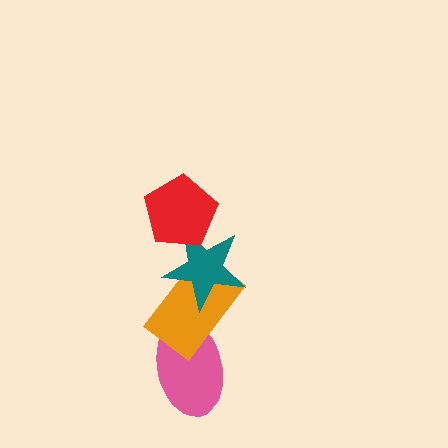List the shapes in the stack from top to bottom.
From top to bottom: the red pentagon, the teal star, the orange rectangle, the pink ellipse.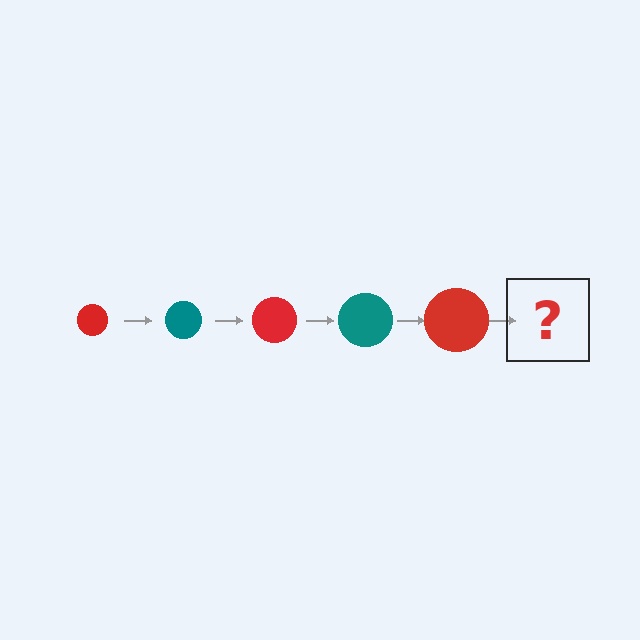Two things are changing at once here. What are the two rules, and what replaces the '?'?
The two rules are that the circle grows larger each step and the color cycles through red and teal. The '?' should be a teal circle, larger than the previous one.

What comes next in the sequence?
The next element should be a teal circle, larger than the previous one.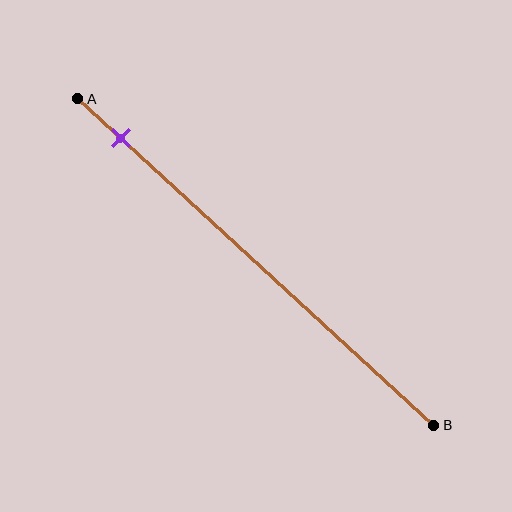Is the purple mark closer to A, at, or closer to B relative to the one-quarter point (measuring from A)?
The purple mark is closer to point A than the one-quarter point of segment AB.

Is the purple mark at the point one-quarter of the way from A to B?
No, the mark is at about 10% from A, not at the 25% one-quarter point.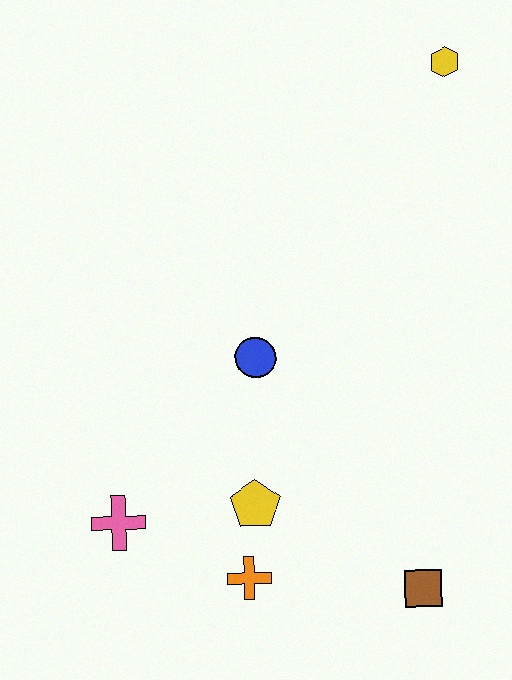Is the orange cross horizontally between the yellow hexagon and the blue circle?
No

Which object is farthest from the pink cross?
The yellow hexagon is farthest from the pink cross.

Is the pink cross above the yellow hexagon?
No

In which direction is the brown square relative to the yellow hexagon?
The brown square is below the yellow hexagon.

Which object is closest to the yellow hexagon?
The blue circle is closest to the yellow hexagon.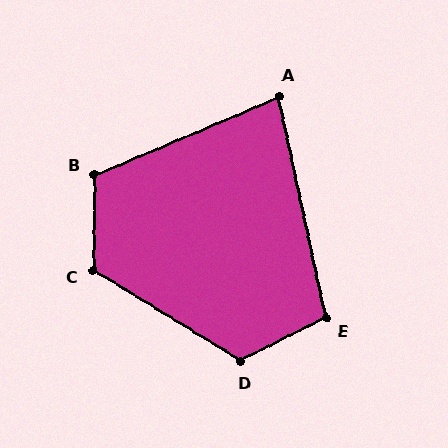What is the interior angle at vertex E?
Approximately 105 degrees (obtuse).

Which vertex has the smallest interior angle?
A, at approximately 79 degrees.